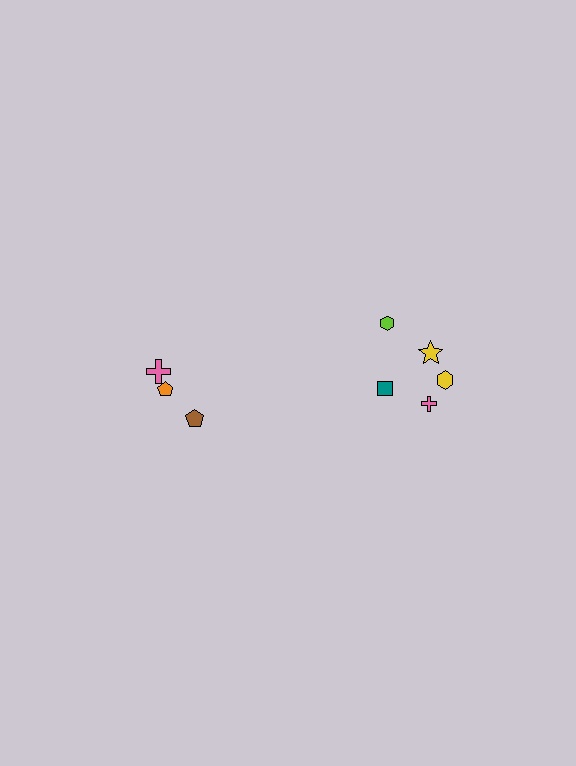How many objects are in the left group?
There are 3 objects.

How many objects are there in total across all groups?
There are 8 objects.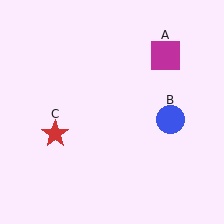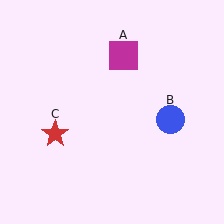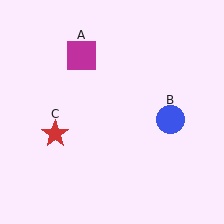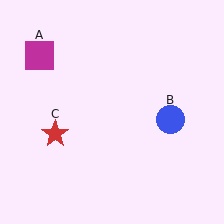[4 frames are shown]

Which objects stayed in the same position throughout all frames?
Blue circle (object B) and red star (object C) remained stationary.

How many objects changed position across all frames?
1 object changed position: magenta square (object A).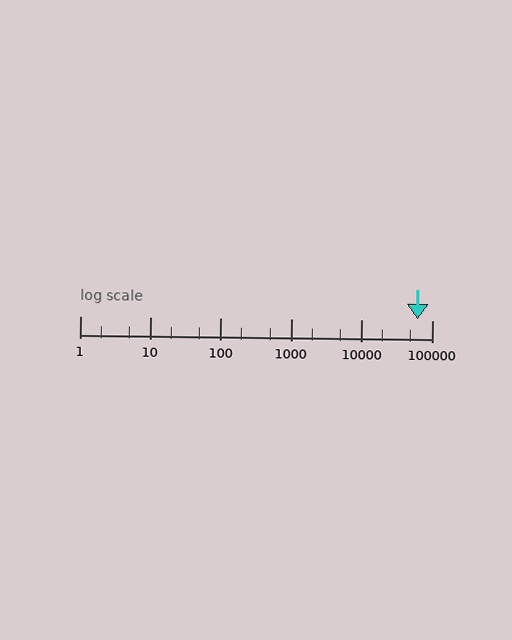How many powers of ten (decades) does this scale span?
The scale spans 5 decades, from 1 to 100000.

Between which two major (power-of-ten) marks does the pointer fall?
The pointer is between 10000 and 100000.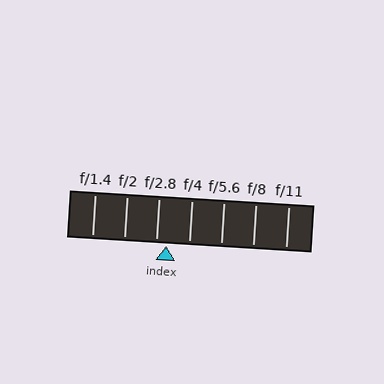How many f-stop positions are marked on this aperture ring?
There are 7 f-stop positions marked.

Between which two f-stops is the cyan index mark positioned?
The index mark is between f/2.8 and f/4.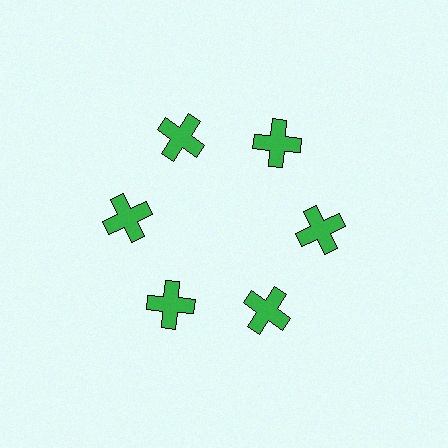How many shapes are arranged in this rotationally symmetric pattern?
There are 6 shapes, arranged in 6 groups of 1.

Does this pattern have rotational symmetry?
Yes, this pattern has 6-fold rotational symmetry. It looks the same after rotating 60 degrees around the center.